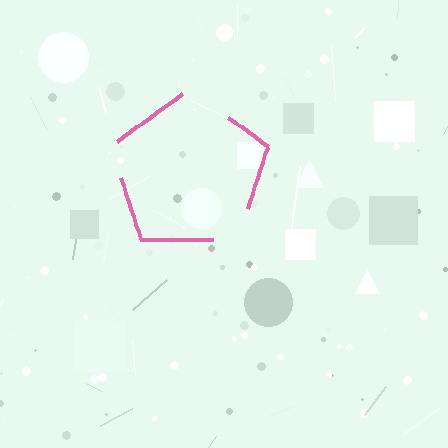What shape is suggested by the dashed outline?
The dashed outline suggests a pentagon.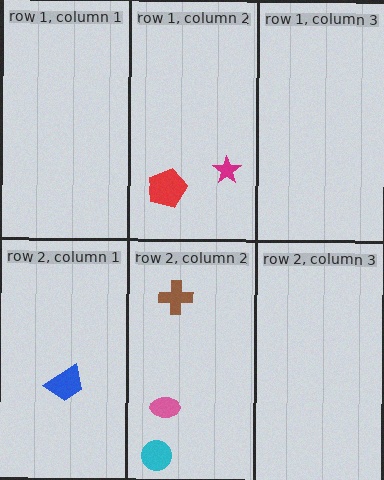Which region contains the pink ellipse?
The row 2, column 2 region.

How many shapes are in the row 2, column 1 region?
1.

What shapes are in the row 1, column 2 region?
The red pentagon, the magenta star.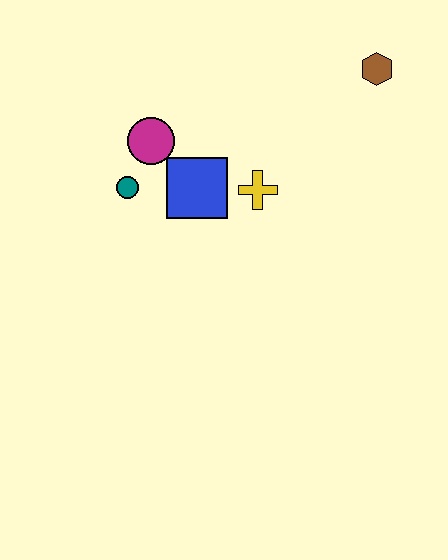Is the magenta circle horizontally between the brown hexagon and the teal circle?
Yes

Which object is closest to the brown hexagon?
The yellow cross is closest to the brown hexagon.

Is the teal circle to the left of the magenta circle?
Yes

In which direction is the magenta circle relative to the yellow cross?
The magenta circle is to the left of the yellow cross.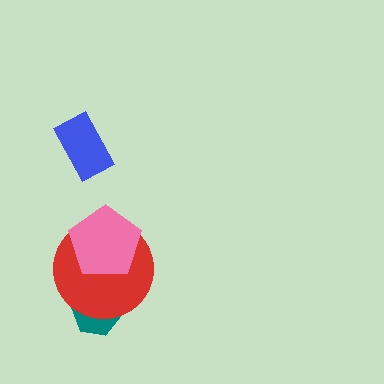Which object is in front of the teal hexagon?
The red circle is in front of the teal hexagon.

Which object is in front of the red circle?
The pink pentagon is in front of the red circle.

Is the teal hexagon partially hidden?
Yes, it is partially covered by another shape.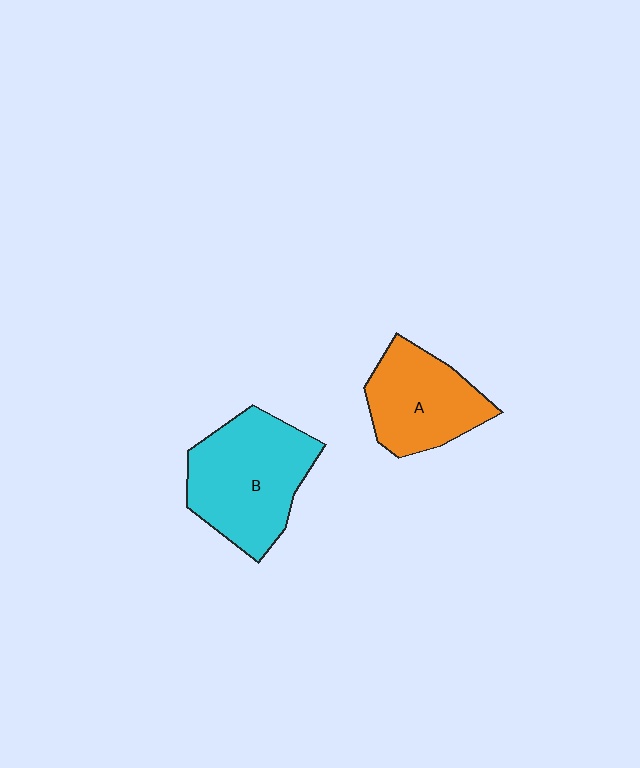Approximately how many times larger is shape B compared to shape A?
Approximately 1.3 times.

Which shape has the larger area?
Shape B (cyan).